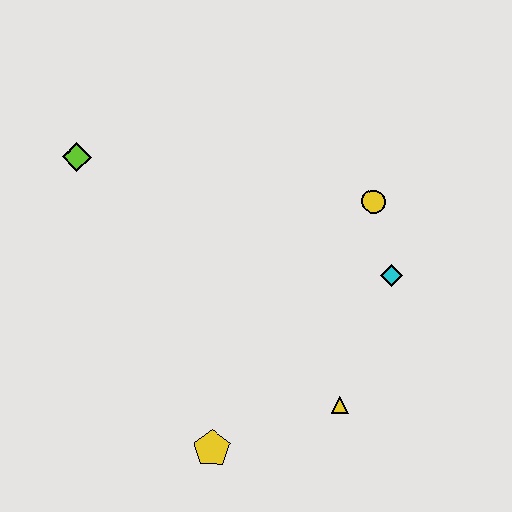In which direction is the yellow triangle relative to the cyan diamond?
The yellow triangle is below the cyan diamond.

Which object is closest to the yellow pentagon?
The yellow triangle is closest to the yellow pentagon.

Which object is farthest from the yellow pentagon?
The lime diamond is farthest from the yellow pentagon.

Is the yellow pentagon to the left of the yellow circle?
Yes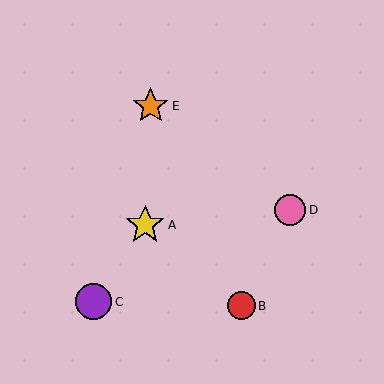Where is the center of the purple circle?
The center of the purple circle is at (94, 302).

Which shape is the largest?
The yellow star (labeled A) is the largest.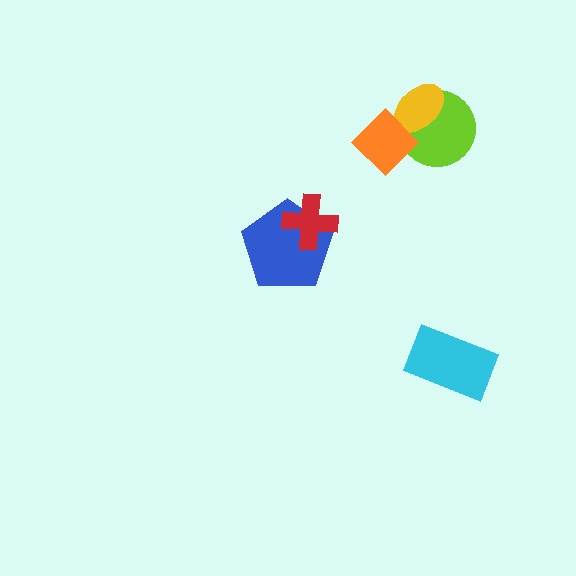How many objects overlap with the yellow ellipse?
2 objects overlap with the yellow ellipse.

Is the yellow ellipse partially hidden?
Yes, it is partially covered by another shape.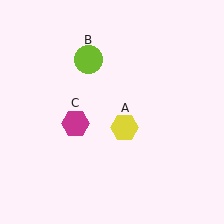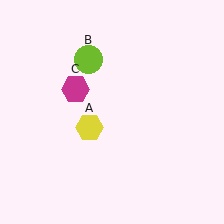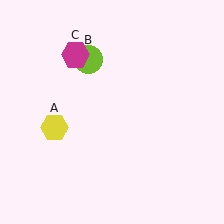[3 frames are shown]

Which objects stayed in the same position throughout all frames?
Lime circle (object B) remained stationary.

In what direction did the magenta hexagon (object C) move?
The magenta hexagon (object C) moved up.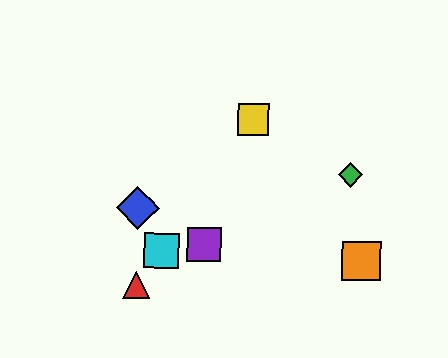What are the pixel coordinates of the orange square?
The orange square is at (361, 261).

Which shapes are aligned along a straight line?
The red triangle, the yellow square, the cyan square are aligned along a straight line.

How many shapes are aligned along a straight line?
3 shapes (the red triangle, the yellow square, the cyan square) are aligned along a straight line.